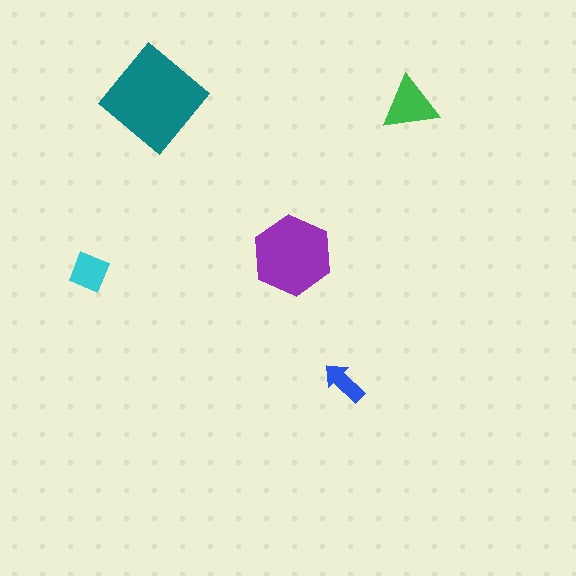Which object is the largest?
The teal diamond.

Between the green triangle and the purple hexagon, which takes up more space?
The purple hexagon.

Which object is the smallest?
The blue arrow.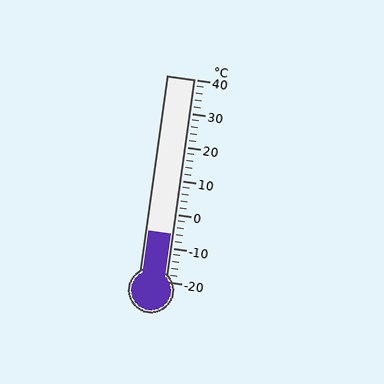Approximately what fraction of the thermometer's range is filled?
The thermometer is filled to approximately 25% of its range.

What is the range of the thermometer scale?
The thermometer scale ranges from -20°C to 40°C.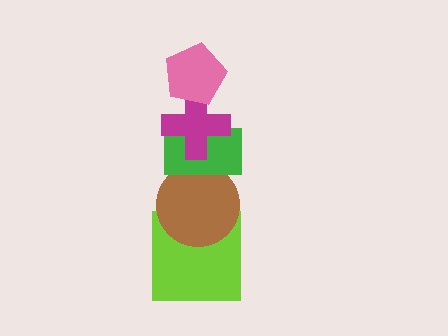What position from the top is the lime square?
The lime square is 5th from the top.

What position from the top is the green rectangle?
The green rectangle is 3rd from the top.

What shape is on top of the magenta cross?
The pink pentagon is on top of the magenta cross.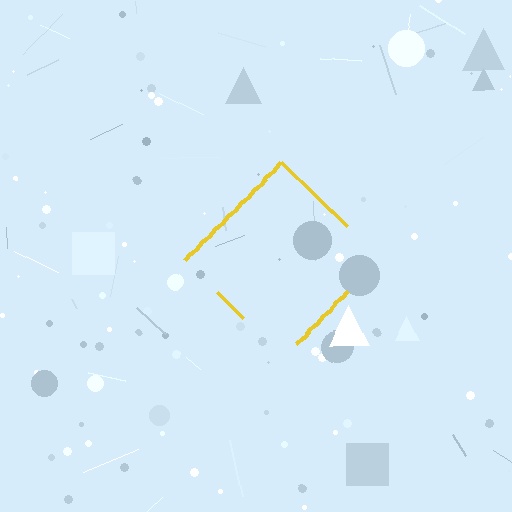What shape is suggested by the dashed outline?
The dashed outline suggests a diamond.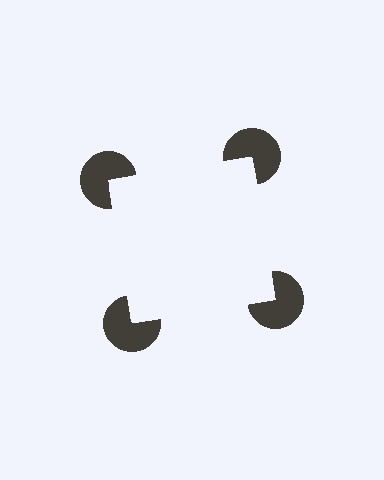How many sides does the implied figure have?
4 sides.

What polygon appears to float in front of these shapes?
An illusory square — its edges are inferred from the aligned wedge cuts in the pac-man discs, not physically drawn.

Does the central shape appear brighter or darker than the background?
It typically appears slightly brighter than the background, even though no actual brightness change is drawn.